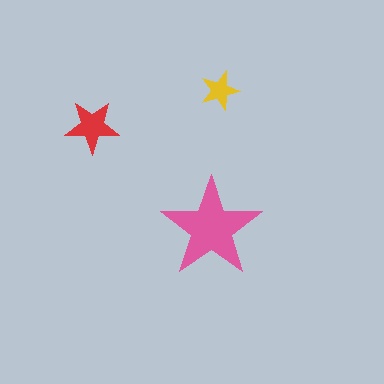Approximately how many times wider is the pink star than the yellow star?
About 2.5 times wider.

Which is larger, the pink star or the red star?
The pink one.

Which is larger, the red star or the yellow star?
The red one.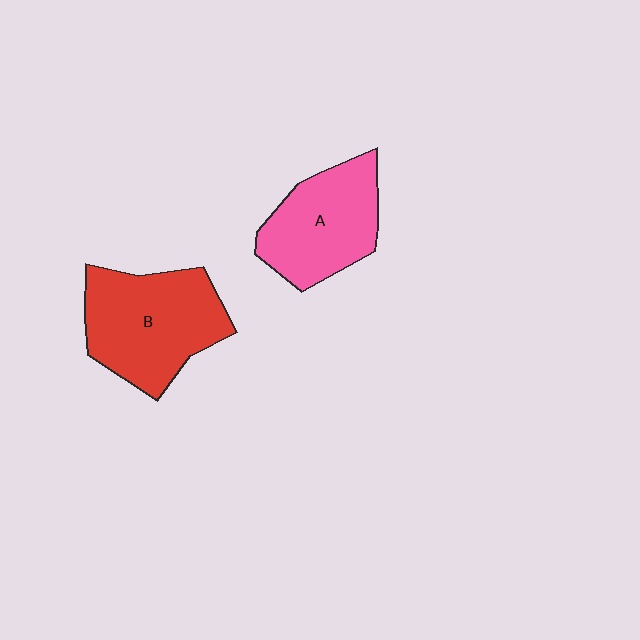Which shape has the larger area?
Shape B (red).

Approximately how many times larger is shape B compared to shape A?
Approximately 1.2 times.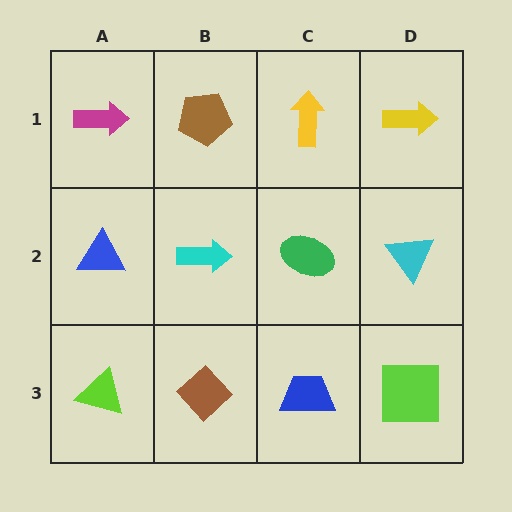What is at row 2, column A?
A blue triangle.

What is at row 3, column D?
A lime square.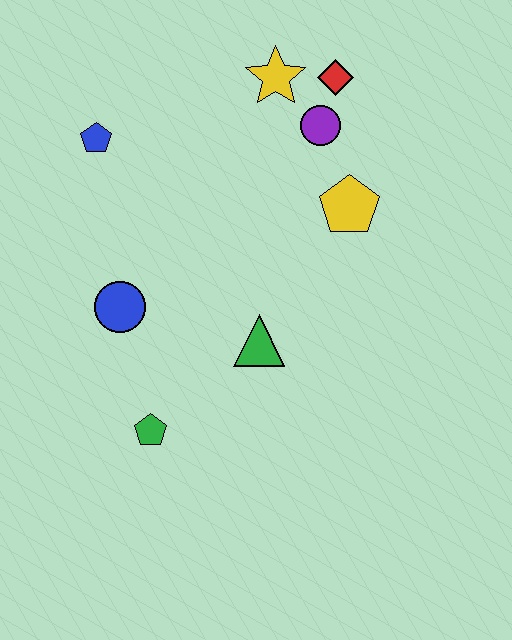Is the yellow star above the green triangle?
Yes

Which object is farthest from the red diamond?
The green pentagon is farthest from the red diamond.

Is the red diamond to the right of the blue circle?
Yes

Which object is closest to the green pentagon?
The blue circle is closest to the green pentagon.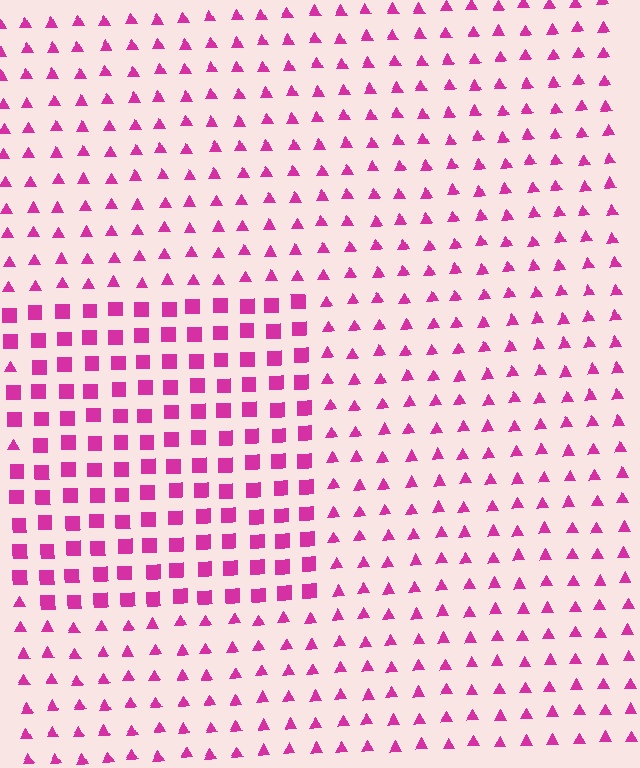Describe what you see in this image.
The image is filled with small magenta elements arranged in a uniform grid. A rectangle-shaped region contains squares, while the surrounding area contains triangles. The boundary is defined purely by the change in element shape.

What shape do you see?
I see a rectangle.